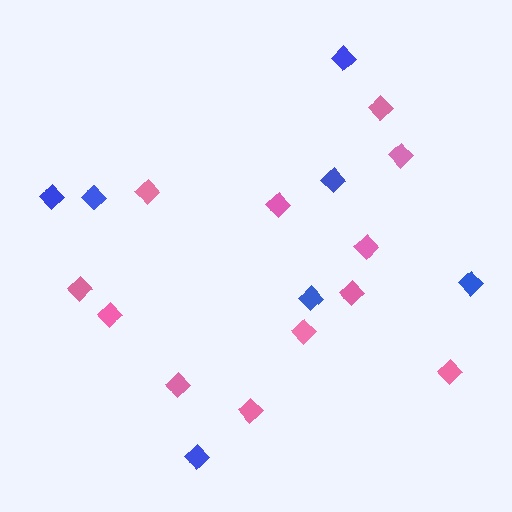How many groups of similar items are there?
There are 2 groups: one group of pink diamonds (12) and one group of blue diamonds (7).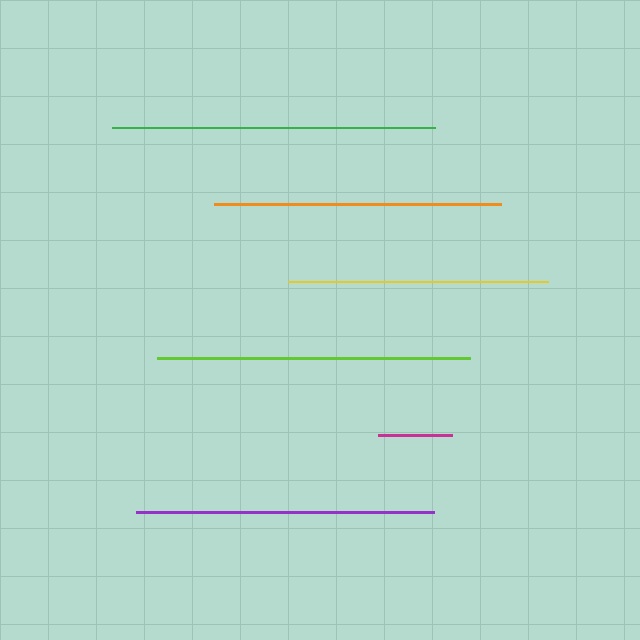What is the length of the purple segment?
The purple segment is approximately 298 pixels long.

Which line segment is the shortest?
The magenta line is the shortest at approximately 74 pixels.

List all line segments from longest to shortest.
From longest to shortest: green, lime, purple, orange, yellow, magenta.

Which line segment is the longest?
The green line is the longest at approximately 323 pixels.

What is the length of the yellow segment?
The yellow segment is approximately 260 pixels long.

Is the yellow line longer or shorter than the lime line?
The lime line is longer than the yellow line.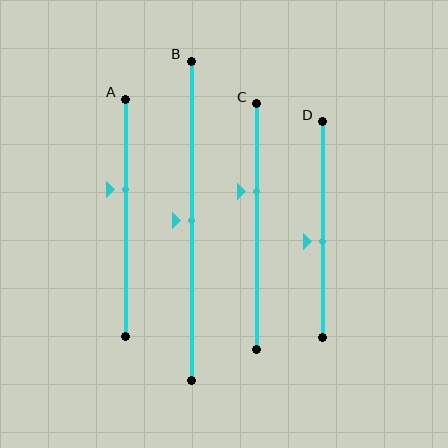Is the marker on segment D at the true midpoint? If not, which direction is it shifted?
No, the marker on segment D is shifted downward by about 6% of the segment length.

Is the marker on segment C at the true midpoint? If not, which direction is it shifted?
No, the marker on segment C is shifted upward by about 14% of the segment length.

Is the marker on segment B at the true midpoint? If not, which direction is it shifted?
Yes, the marker on segment B is at the true midpoint.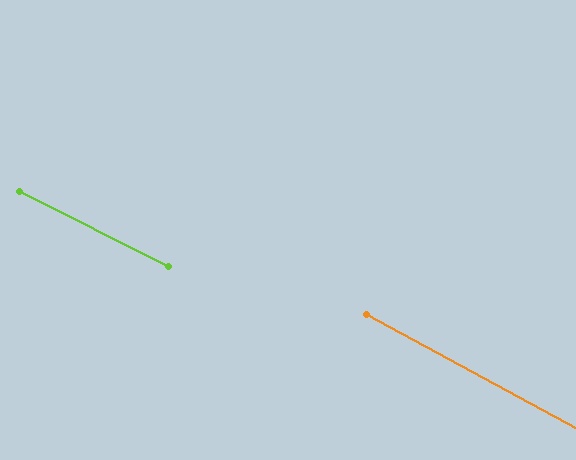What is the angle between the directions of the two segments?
Approximately 2 degrees.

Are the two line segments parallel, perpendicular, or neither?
Parallel — their directions differ by only 1.6°.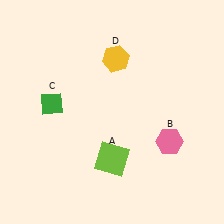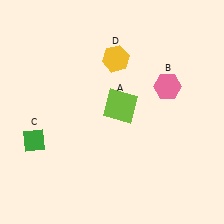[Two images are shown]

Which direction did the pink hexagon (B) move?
The pink hexagon (B) moved up.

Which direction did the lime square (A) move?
The lime square (A) moved up.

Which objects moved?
The objects that moved are: the lime square (A), the pink hexagon (B), the green diamond (C).